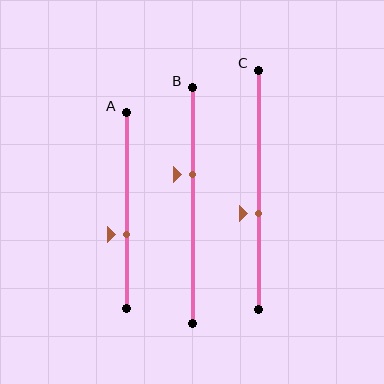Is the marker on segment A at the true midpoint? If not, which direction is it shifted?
No, the marker on segment A is shifted downward by about 12% of the segment length.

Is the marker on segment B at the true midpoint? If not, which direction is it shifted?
No, the marker on segment B is shifted upward by about 13% of the segment length.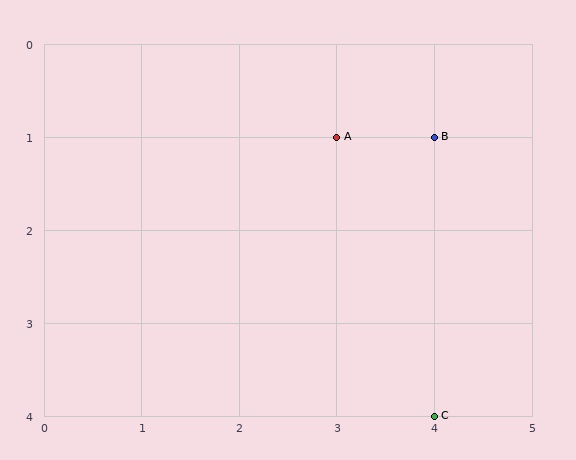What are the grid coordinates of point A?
Point A is at grid coordinates (3, 1).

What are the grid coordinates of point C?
Point C is at grid coordinates (4, 4).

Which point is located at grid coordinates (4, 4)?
Point C is at (4, 4).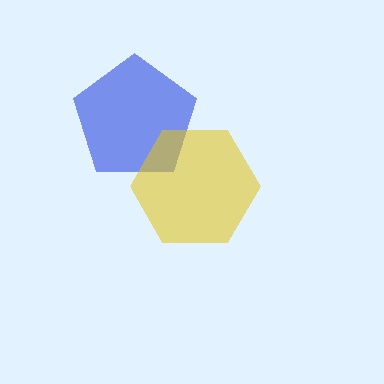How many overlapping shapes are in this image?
There are 2 overlapping shapes in the image.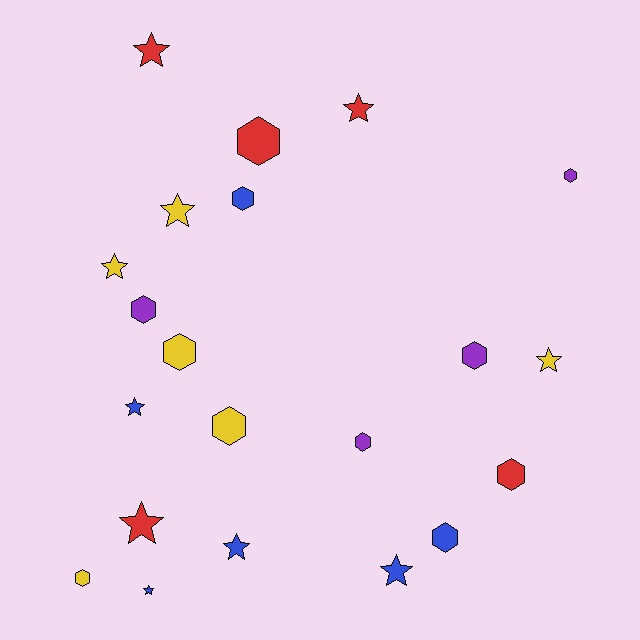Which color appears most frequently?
Yellow, with 6 objects.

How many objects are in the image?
There are 21 objects.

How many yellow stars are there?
There are 3 yellow stars.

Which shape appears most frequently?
Hexagon, with 11 objects.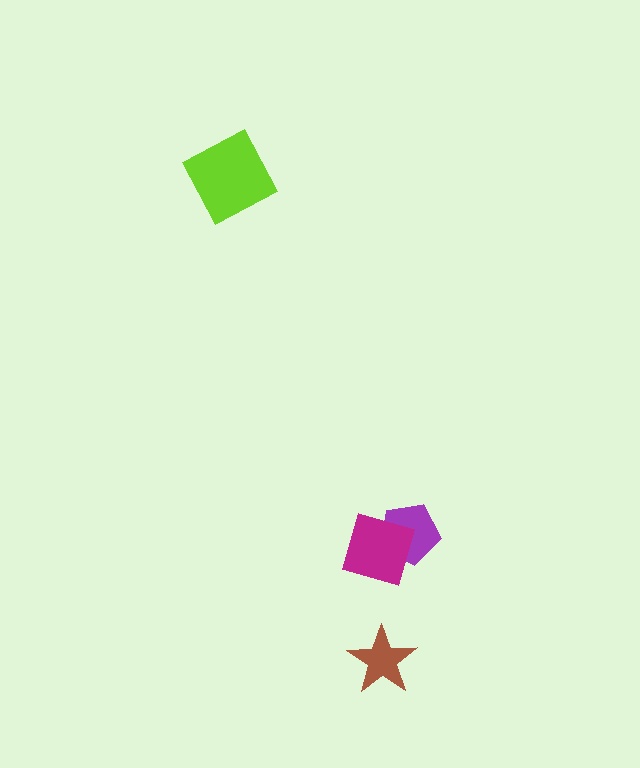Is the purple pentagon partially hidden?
Yes, it is partially covered by another shape.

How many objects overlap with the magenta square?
1 object overlaps with the magenta square.